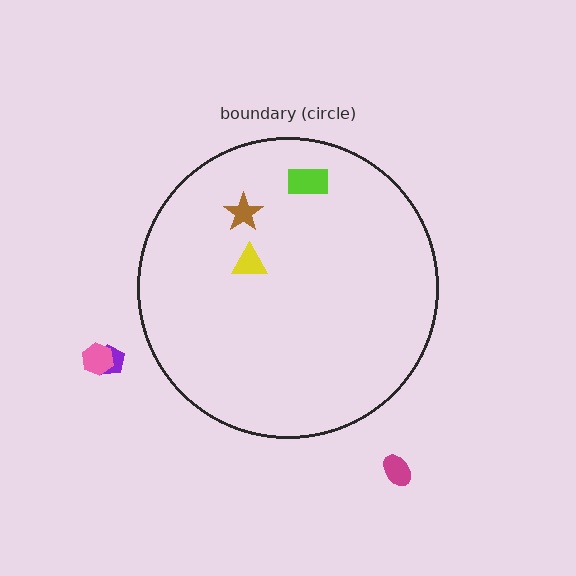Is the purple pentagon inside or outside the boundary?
Outside.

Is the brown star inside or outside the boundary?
Inside.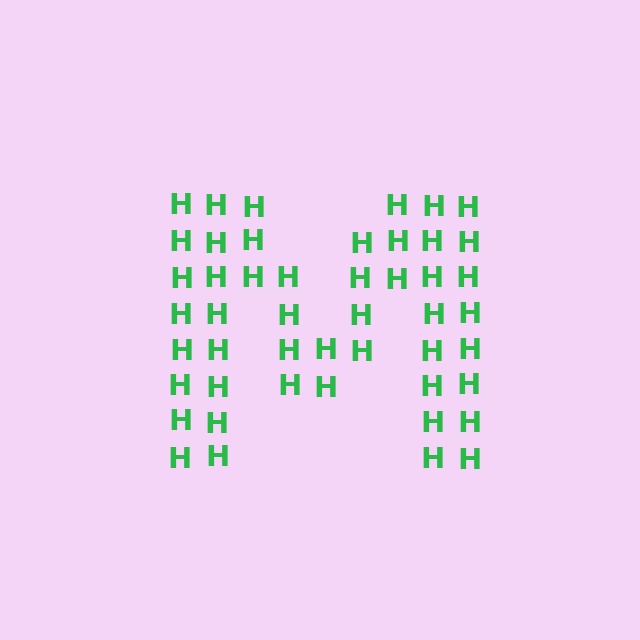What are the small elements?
The small elements are letter H's.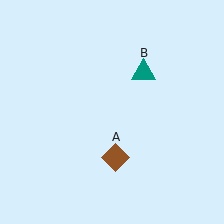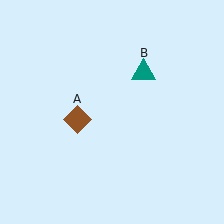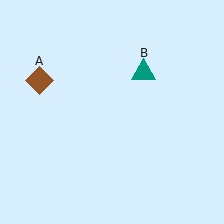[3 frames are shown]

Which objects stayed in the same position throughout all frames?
Teal triangle (object B) remained stationary.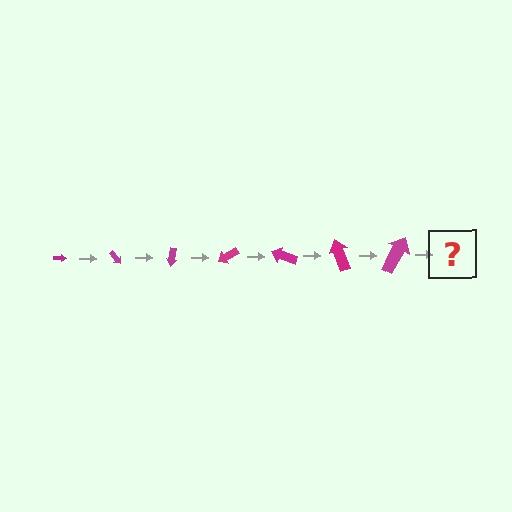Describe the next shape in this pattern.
It should be an arrow, larger than the previous one and rotated 350 degrees from the start.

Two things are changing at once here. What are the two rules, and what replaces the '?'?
The two rules are that the arrow grows larger each step and it rotates 50 degrees each step. The '?' should be an arrow, larger than the previous one and rotated 350 degrees from the start.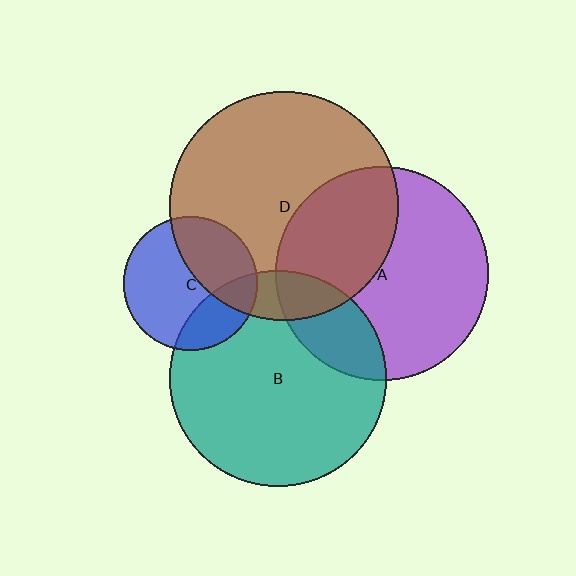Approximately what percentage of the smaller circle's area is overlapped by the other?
Approximately 40%.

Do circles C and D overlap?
Yes.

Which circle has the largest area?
Circle D (brown).